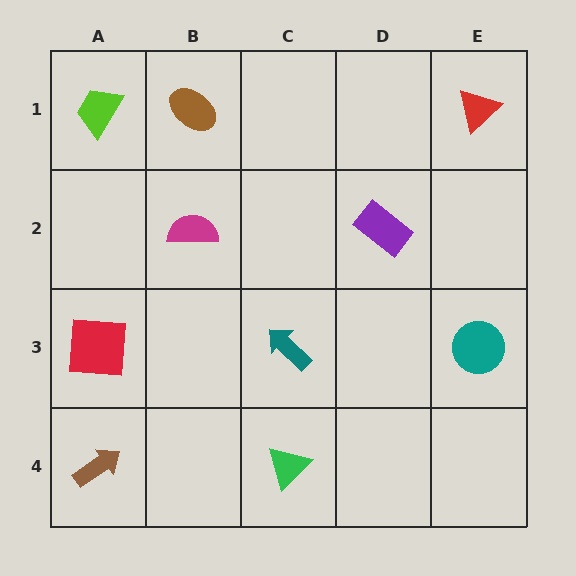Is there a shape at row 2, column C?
No, that cell is empty.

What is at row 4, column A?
A brown arrow.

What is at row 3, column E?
A teal circle.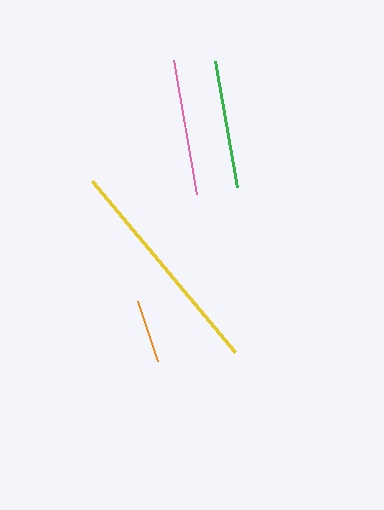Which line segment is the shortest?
The orange line is the shortest at approximately 64 pixels.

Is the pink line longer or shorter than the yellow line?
The yellow line is longer than the pink line.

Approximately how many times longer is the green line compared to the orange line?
The green line is approximately 2.0 times the length of the orange line.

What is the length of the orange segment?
The orange segment is approximately 64 pixels long.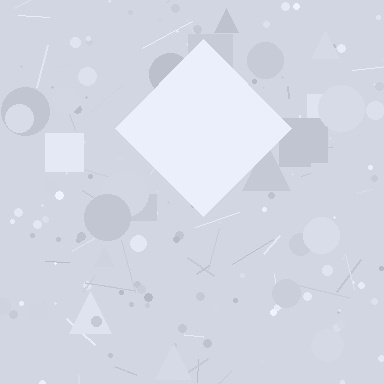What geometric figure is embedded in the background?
A diamond is embedded in the background.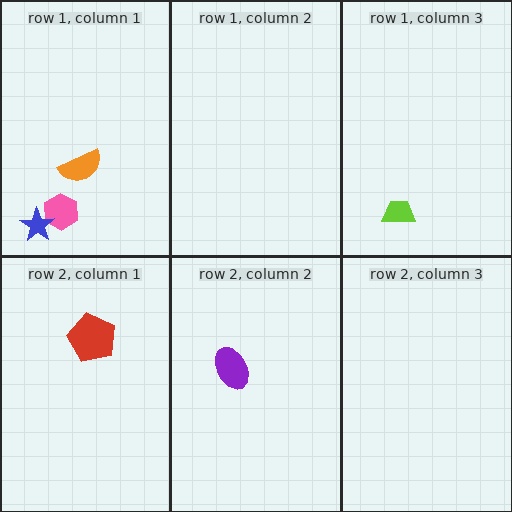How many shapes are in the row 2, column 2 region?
1.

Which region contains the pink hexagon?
The row 1, column 1 region.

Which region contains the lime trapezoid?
The row 1, column 3 region.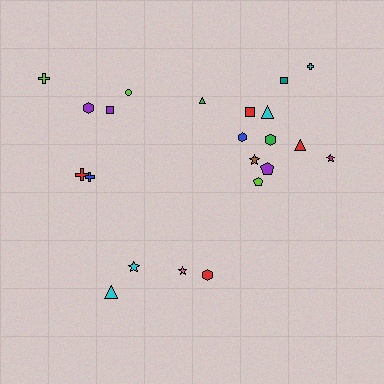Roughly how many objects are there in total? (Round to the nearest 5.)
Roughly 20 objects in total.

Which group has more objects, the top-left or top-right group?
The top-right group.